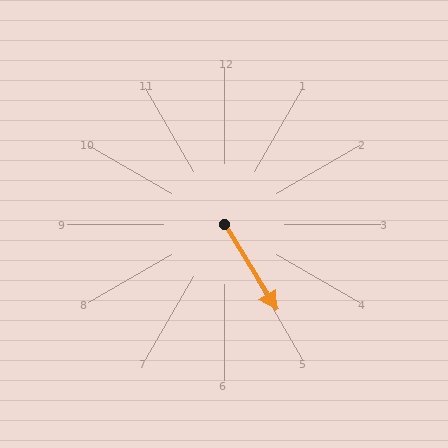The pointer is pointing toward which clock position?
Roughly 5 o'clock.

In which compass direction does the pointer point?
Southeast.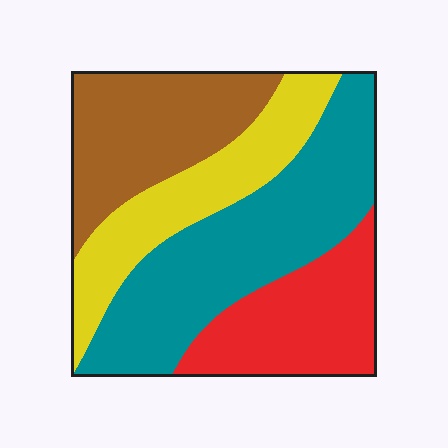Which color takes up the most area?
Teal, at roughly 35%.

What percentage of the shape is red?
Red covers 21% of the shape.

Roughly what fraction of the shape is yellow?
Yellow takes up between a sixth and a third of the shape.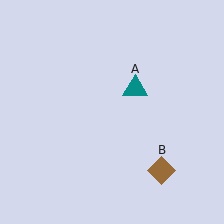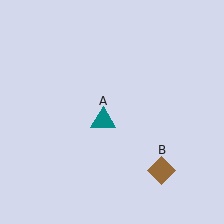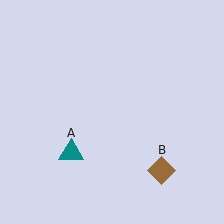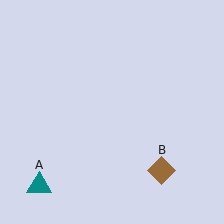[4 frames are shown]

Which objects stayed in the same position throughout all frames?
Brown diamond (object B) remained stationary.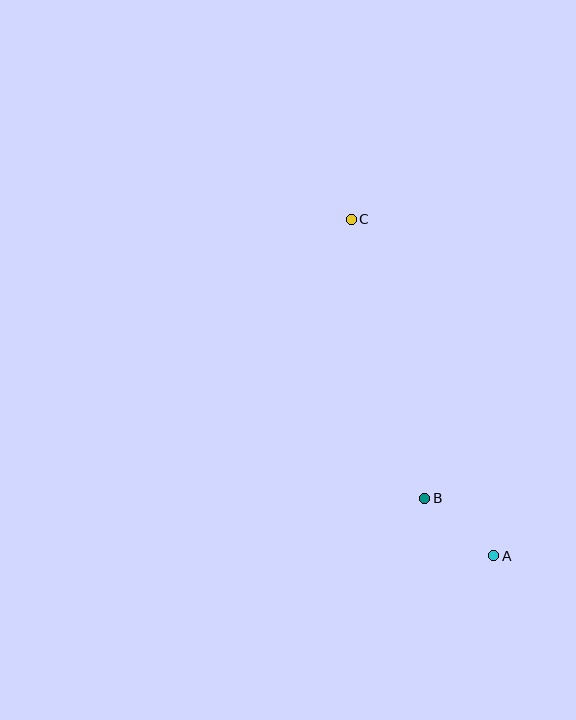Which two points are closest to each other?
Points A and B are closest to each other.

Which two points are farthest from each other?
Points A and C are farthest from each other.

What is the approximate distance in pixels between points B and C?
The distance between B and C is approximately 288 pixels.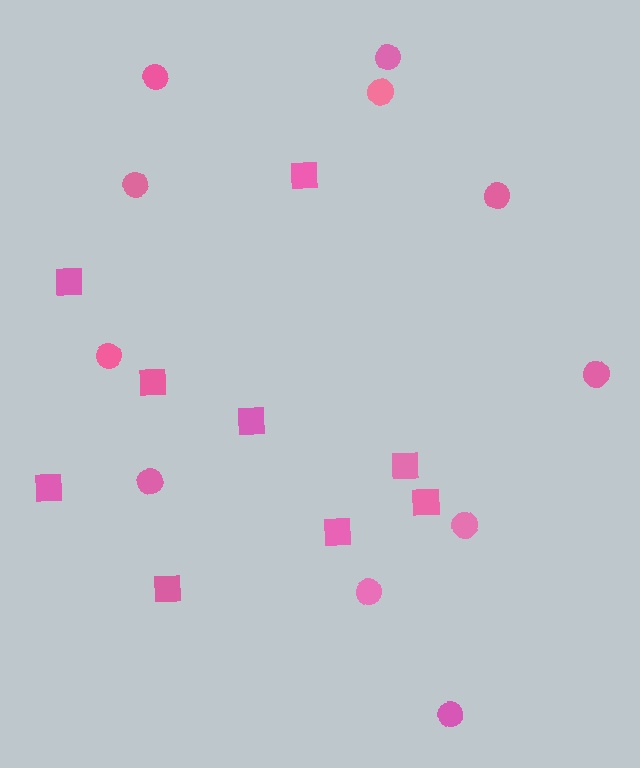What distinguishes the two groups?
There are 2 groups: one group of squares (9) and one group of circles (11).